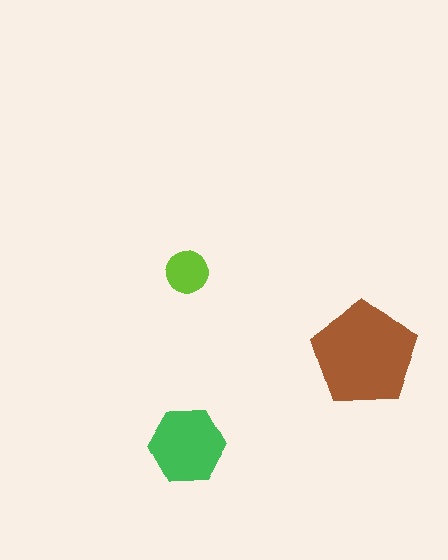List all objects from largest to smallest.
The brown pentagon, the green hexagon, the lime circle.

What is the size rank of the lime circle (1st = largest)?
3rd.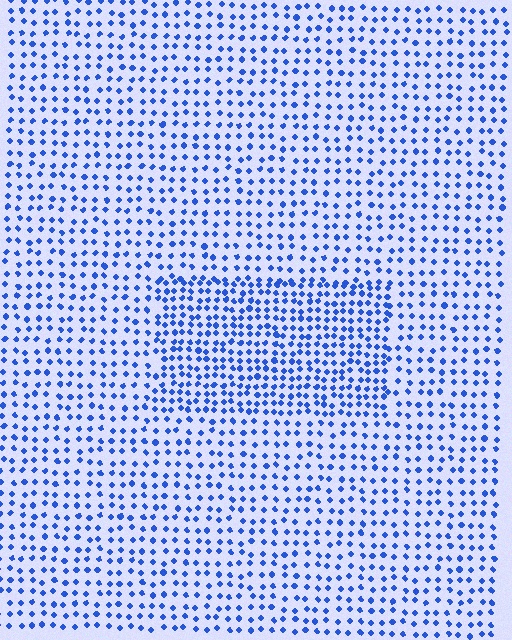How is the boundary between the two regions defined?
The boundary is defined by a change in element density (approximately 1.7x ratio). All elements are the same color, size, and shape.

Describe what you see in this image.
The image contains small blue elements arranged at two different densities. A rectangle-shaped region is visible where the elements are more densely packed than the surrounding area.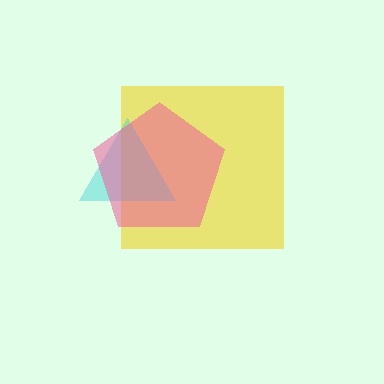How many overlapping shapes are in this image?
There are 3 overlapping shapes in the image.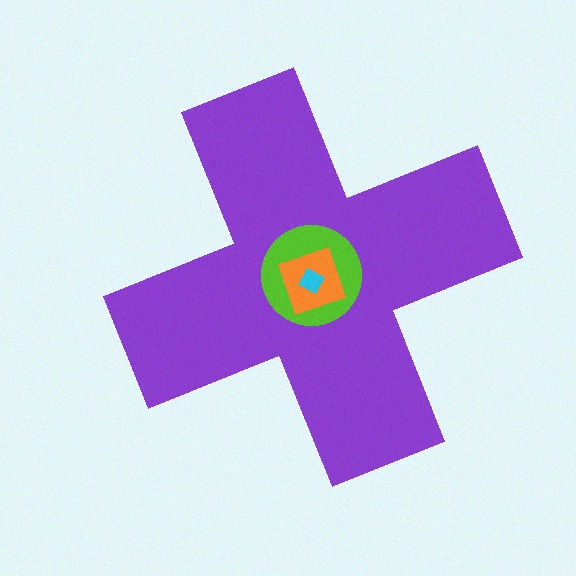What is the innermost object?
The cyan square.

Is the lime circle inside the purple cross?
Yes.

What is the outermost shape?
The purple cross.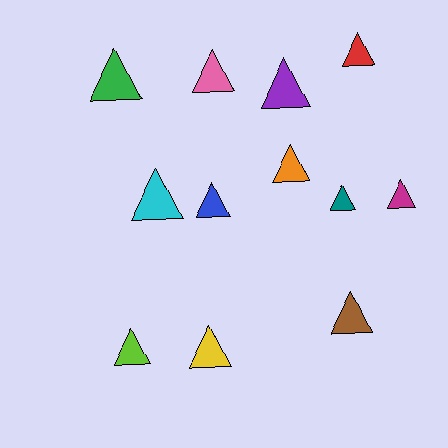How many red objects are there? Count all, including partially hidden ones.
There is 1 red object.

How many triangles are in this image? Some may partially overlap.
There are 12 triangles.